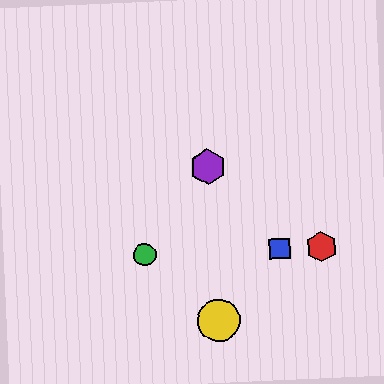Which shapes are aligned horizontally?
The red hexagon, the blue square, the green circle are aligned horizontally.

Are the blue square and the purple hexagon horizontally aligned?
No, the blue square is at y≈249 and the purple hexagon is at y≈167.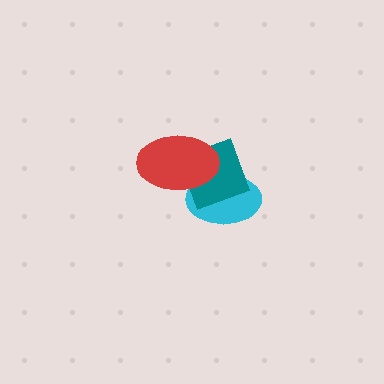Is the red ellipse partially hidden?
No, no other shape covers it.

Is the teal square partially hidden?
Yes, it is partially covered by another shape.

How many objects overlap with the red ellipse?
2 objects overlap with the red ellipse.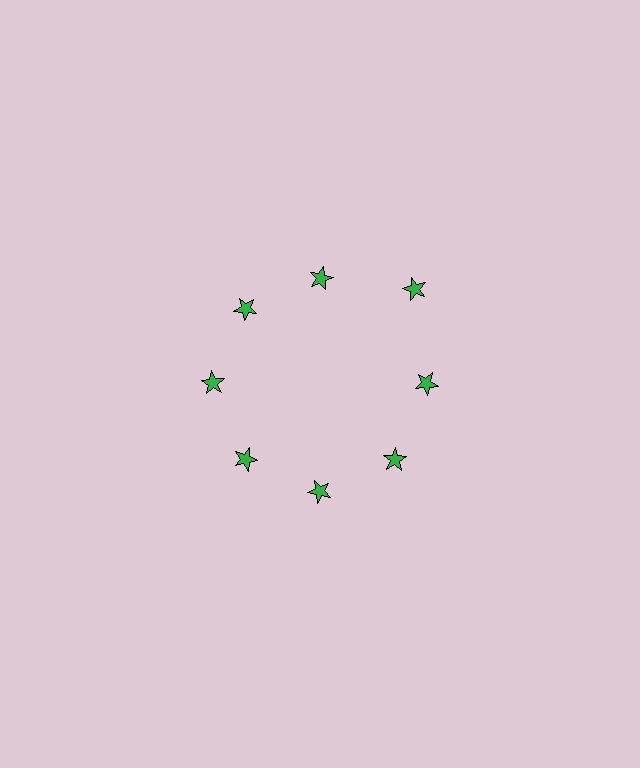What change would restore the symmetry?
The symmetry would be restored by moving it inward, back onto the ring so that all 8 stars sit at equal angles and equal distance from the center.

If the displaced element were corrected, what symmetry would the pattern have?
It would have 8-fold rotational symmetry — the pattern would map onto itself every 45 degrees.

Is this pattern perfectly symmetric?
No. The 8 green stars are arranged in a ring, but one element near the 2 o'clock position is pushed outward from the center, breaking the 8-fold rotational symmetry.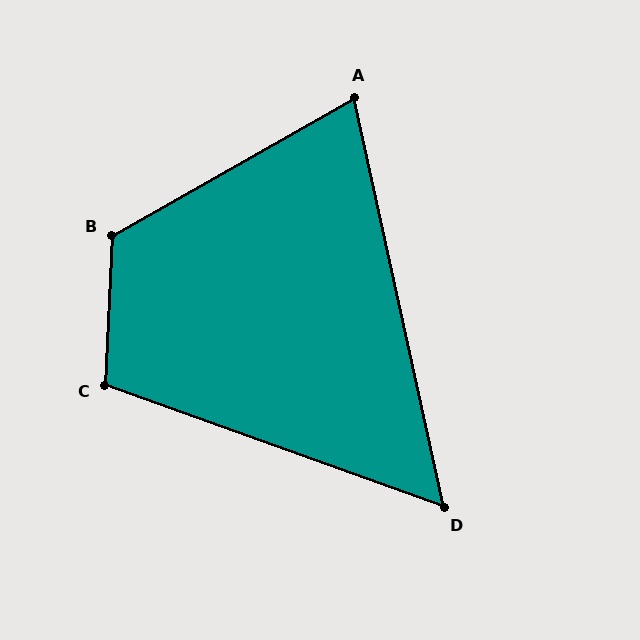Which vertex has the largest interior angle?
B, at approximately 122 degrees.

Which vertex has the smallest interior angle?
D, at approximately 58 degrees.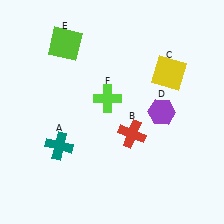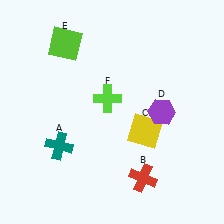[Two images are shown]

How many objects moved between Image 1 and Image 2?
2 objects moved between the two images.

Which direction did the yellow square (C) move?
The yellow square (C) moved down.